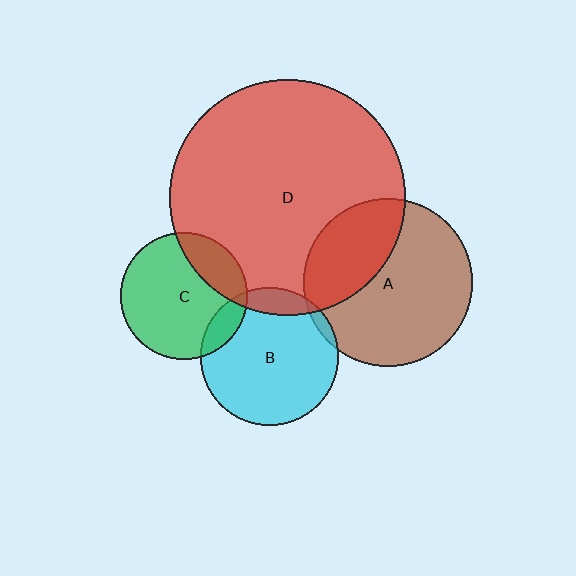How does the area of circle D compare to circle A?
Approximately 2.0 times.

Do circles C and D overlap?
Yes.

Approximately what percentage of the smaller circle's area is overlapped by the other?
Approximately 20%.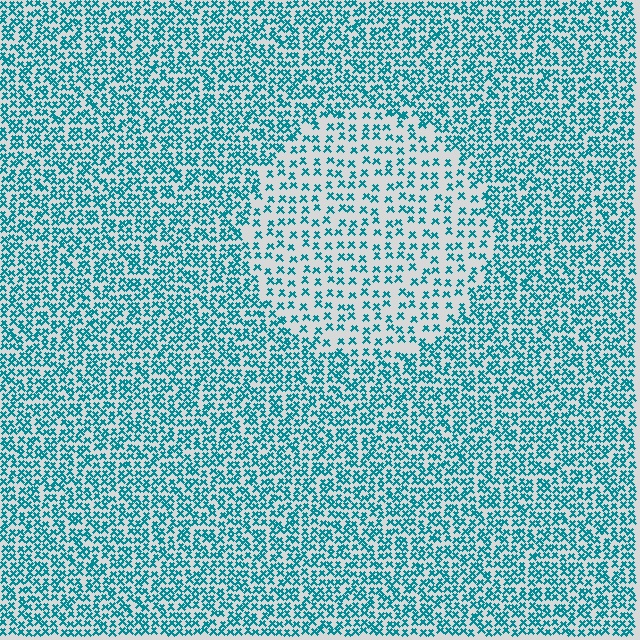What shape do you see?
I see a circle.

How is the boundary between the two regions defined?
The boundary is defined by a change in element density (approximately 2.0x ratio). All elements are the same color, size, and shape.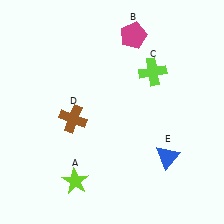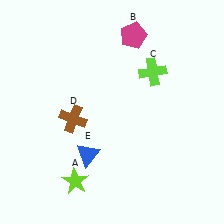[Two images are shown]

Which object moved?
The blue triangle (E) moved left.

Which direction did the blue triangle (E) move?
The blue triangle (E) moved left.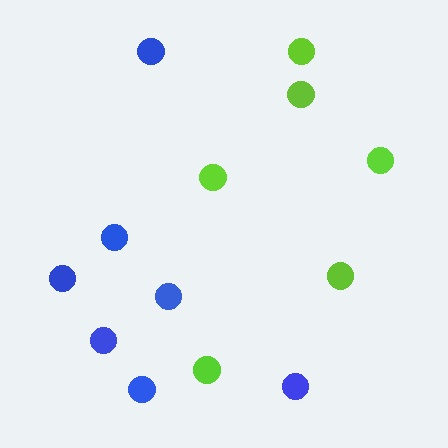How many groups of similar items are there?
There are 2 groups: one group of lime circles (6) and one group of blue circles (7).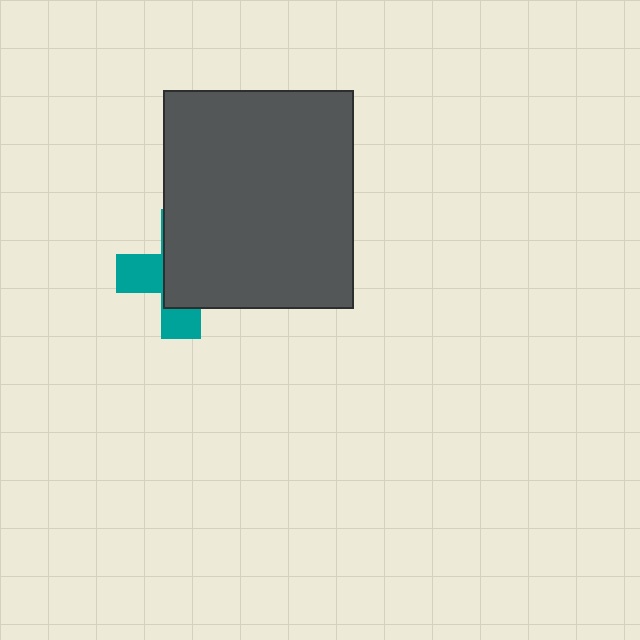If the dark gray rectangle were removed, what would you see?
You would see the complete teal cross.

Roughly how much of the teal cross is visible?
A small part of it is visible (roughly 37%).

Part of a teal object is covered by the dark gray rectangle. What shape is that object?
It is a cross.